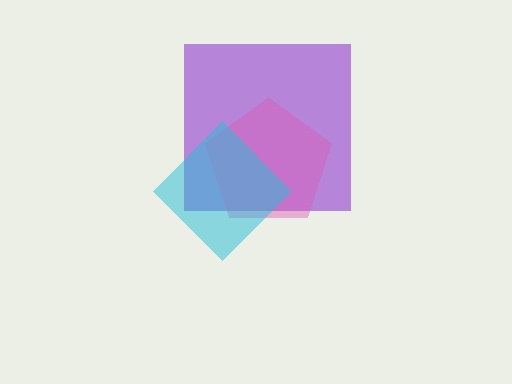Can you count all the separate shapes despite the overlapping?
Yes, there are 3 separate shapes.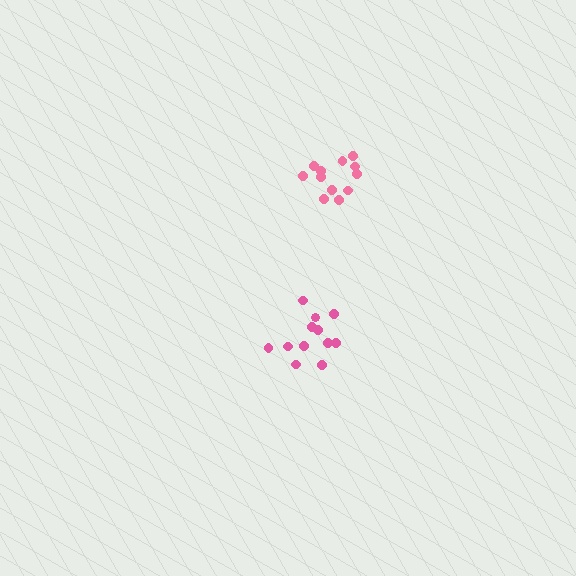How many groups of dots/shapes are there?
There are 2 groups.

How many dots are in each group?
Group 1: 12 dots, Group 2: 12 dots (24 total).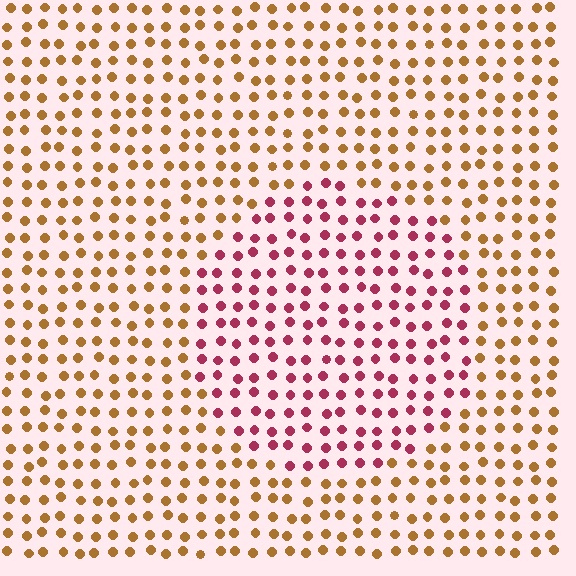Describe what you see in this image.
The image is filled with small brown elements in a uniform arrangement. A circle-shaped region is visible where the elements are tinted to a slightly different hue, forming a subtle color boundary.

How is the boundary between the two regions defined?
The boundary is defined purely by a slight shift in hue (about 54 degrees). Spacing, size, and orientation are identical on both sides.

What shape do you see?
I see a circle.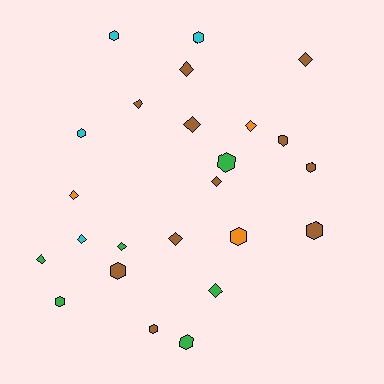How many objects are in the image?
There are 24 objects.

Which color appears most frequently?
Brown, with 11 objects.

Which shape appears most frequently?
Diamond, with 12 objects.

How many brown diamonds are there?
There are 6 brown diamonds.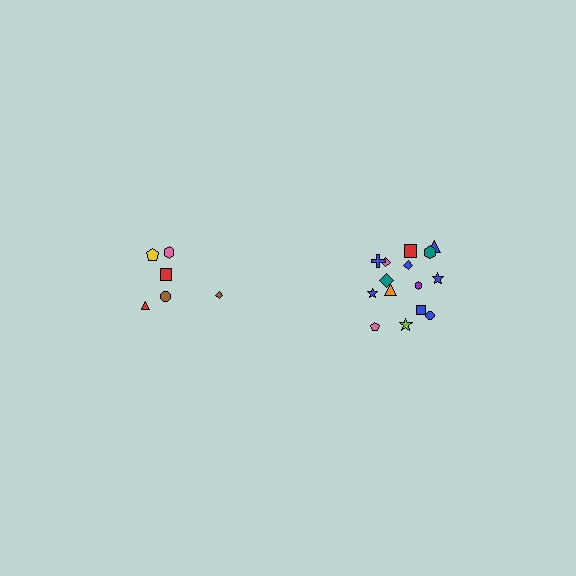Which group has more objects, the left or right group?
The right group.